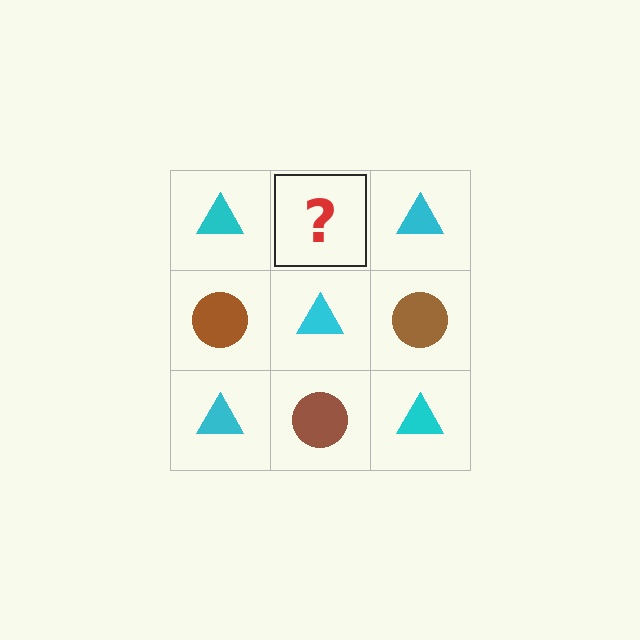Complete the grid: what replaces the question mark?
The question mark should be replaced with a brown circle.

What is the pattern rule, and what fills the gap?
The rule is that it alternates cyan triangle and brown circle in a checkerboard pattern. The gap should be filled with a brown circle.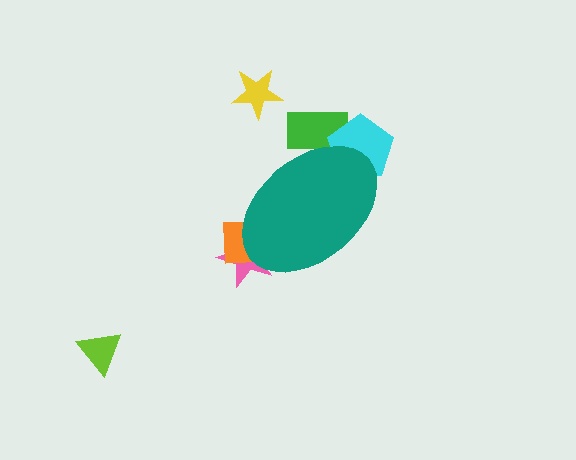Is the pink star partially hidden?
Yes, the pink star is partially hidden behind the teal ellipse.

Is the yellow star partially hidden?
No, the yellow star is fully visible.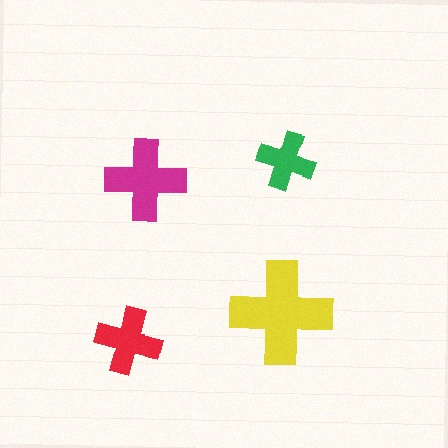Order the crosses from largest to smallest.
the yellow one, the magenta one, the red one, the green one.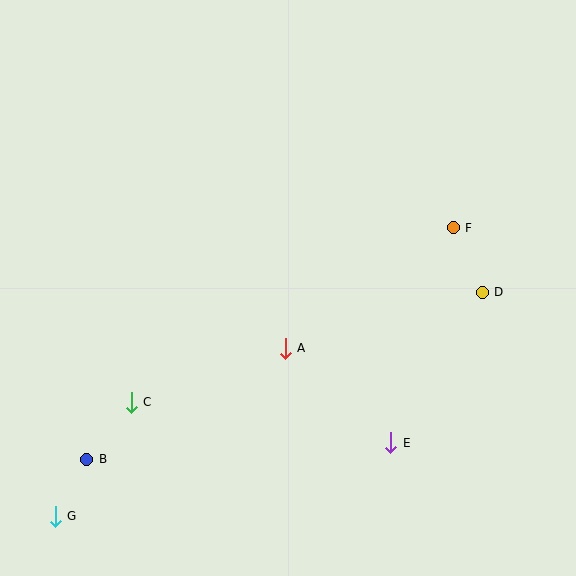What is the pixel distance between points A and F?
The distance between A and F is 207 pixels.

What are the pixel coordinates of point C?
Point C is at (131, 402).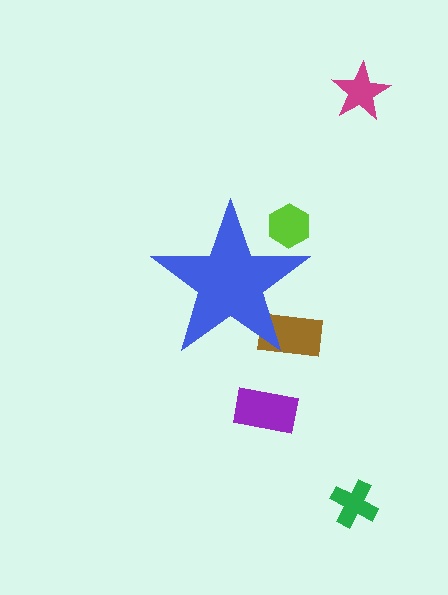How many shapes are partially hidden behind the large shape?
2 shapes are partially hidden.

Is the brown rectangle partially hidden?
Yes, the brown rectangle is partially hidden behind the blue star.